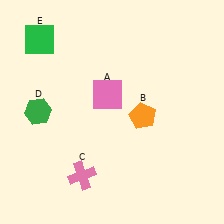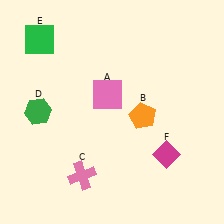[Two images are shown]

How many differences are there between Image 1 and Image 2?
There is 1 difference between the two images.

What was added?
A magenta diamond (F) was added in Image 2.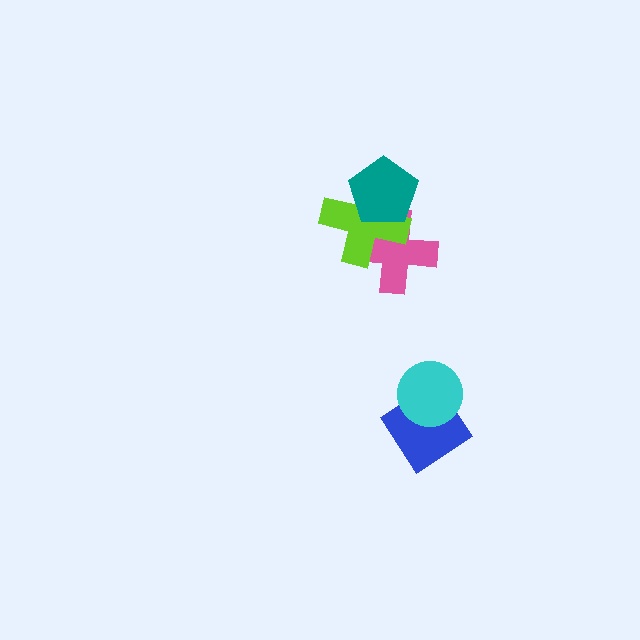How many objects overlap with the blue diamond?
1 object overlaps with the blue diamond.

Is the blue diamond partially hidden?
Yes, it is partially covered by another shape.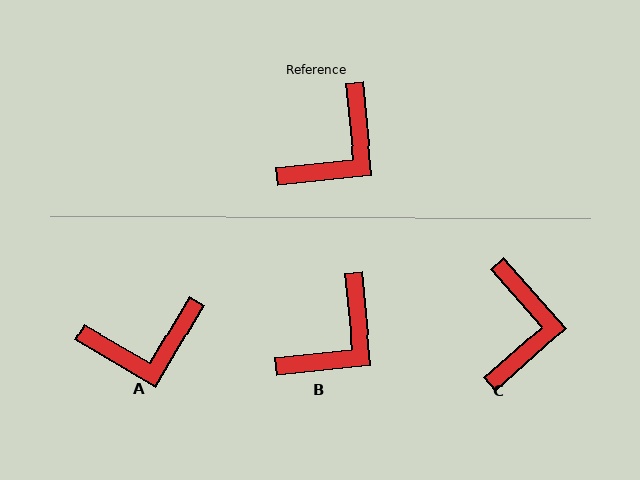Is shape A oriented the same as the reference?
No, it is off by about 36 degrees.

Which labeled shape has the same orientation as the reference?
B.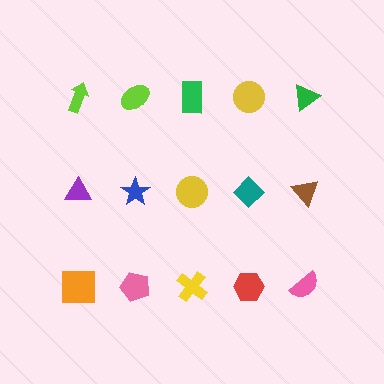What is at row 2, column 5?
A brown triangle.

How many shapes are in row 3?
5 shapes.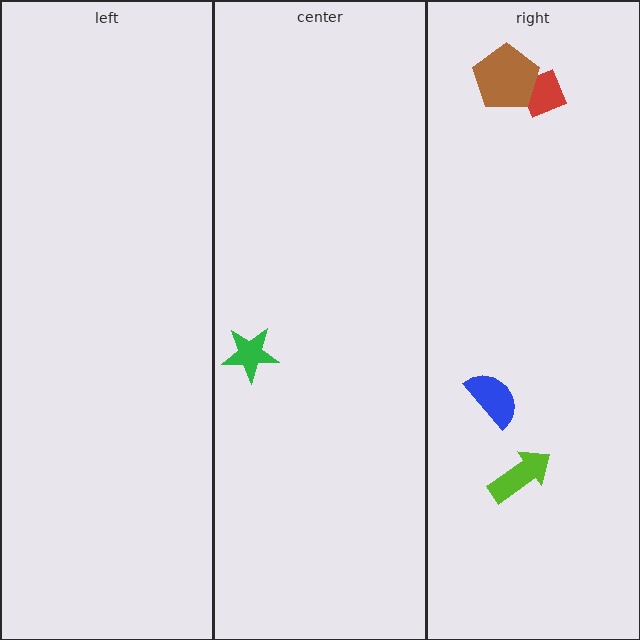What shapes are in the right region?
The red diamond, the brown pentagon, the lime arrow, the blue semicircle.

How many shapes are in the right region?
4.